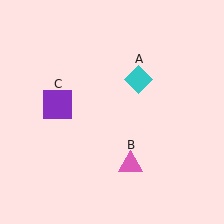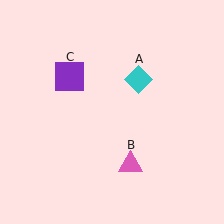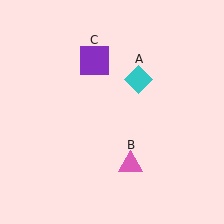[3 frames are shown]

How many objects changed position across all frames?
1 object changed position: purple square (object C).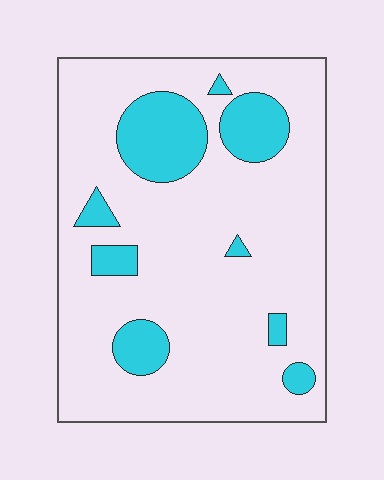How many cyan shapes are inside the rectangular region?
9.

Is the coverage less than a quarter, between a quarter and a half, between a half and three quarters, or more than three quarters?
Less than a quarter.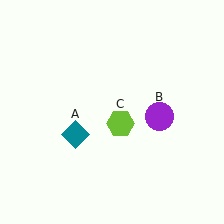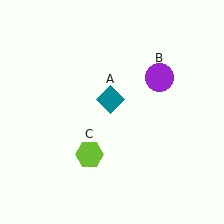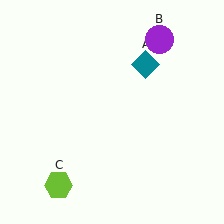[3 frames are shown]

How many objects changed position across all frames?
3 objects changed position: teal diamond (object A), purple circle (object B), lime hexagon (object C).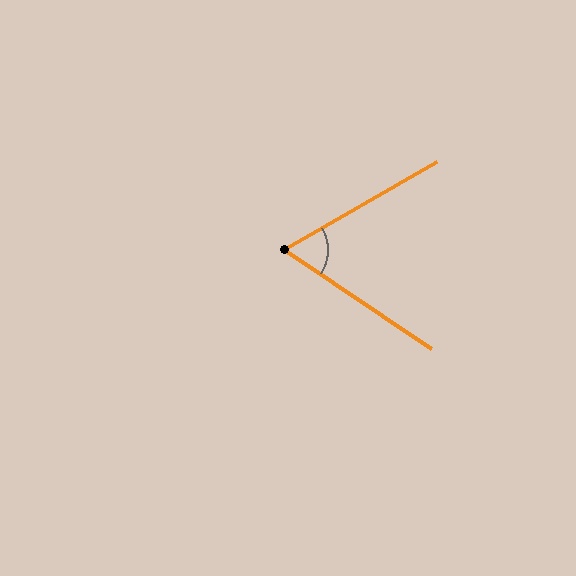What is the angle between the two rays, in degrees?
Approximately 64 degrees.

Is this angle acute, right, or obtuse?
It is acute.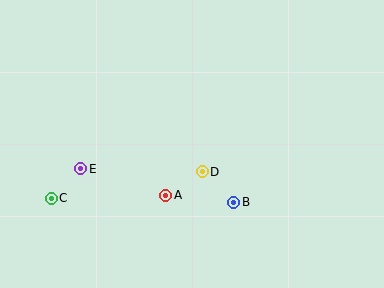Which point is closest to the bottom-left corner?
Point C is closest to the bottom-left corner.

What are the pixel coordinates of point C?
Point C is at (51, 198).